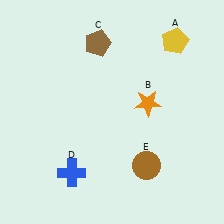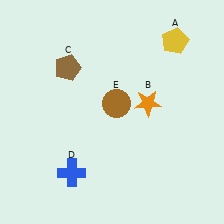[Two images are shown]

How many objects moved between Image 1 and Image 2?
2 objects moved between the two images.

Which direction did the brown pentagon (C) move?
The brown pentagon (C) moved left.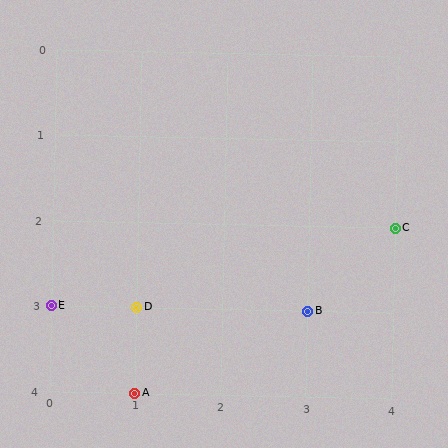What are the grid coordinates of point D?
Point D is at grid coordinates (1, 3).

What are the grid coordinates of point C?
Point C is at grid coordinates (4, 2).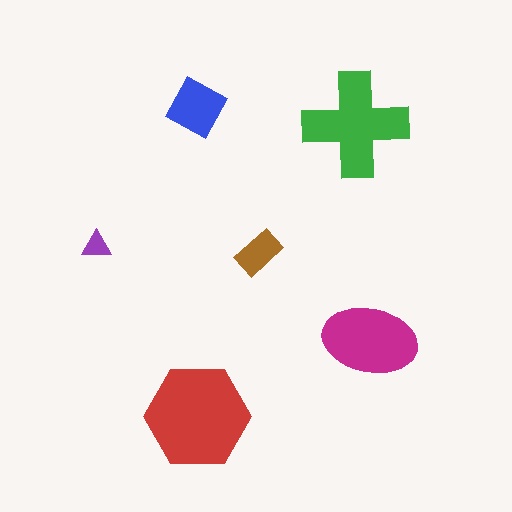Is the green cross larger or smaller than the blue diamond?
Larger.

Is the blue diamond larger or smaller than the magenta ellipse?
Smaller.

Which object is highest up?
The blue diamond is topmost.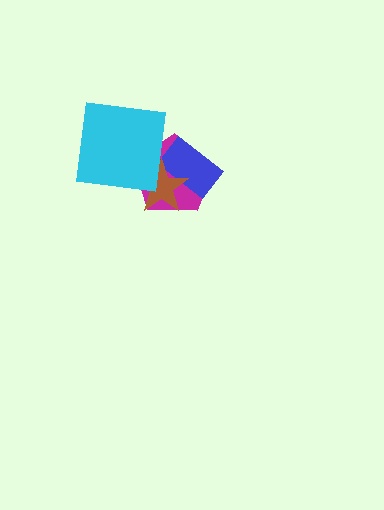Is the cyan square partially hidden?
No, no other shape covers it.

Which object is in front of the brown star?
The cyan square is in front of the brown star.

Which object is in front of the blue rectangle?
The brown star is in front of the blue rectangle.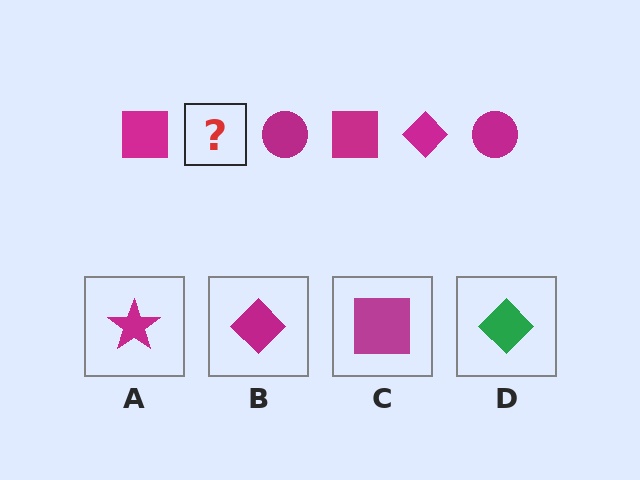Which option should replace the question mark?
Option B.